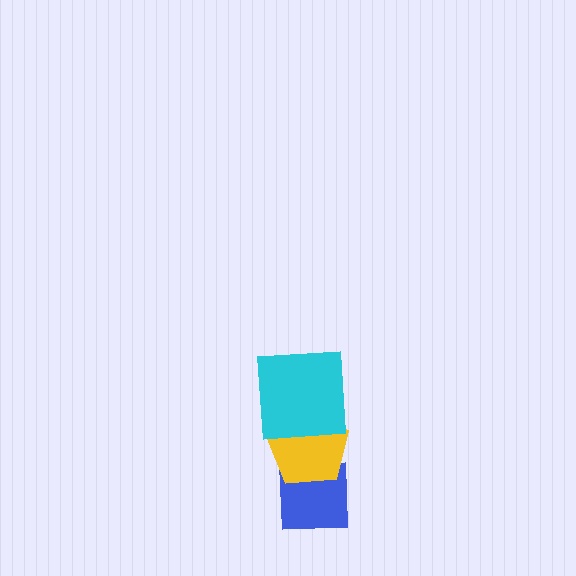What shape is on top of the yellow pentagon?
The cyan square is on top of the yellow pentagon.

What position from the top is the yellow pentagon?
The yellow pentagon is 2nd from the top.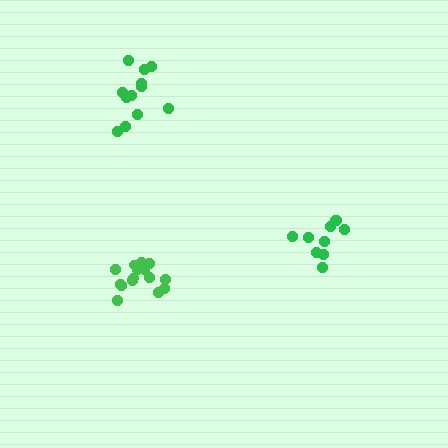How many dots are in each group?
Group 1: 15 dots, Group 2: 12 dots, Group 3: 10 dots (37 total).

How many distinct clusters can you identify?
There are 3 distinct clusters.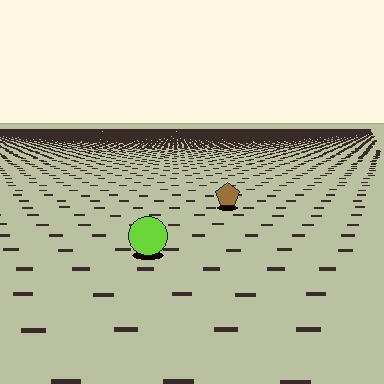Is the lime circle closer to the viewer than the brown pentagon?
Yes. The lime circle is closer — you can tell from the texture gradient: the ground texture is coarser near it.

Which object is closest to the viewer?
The lime circle is closest. The texture marks near it are larger and more spread out.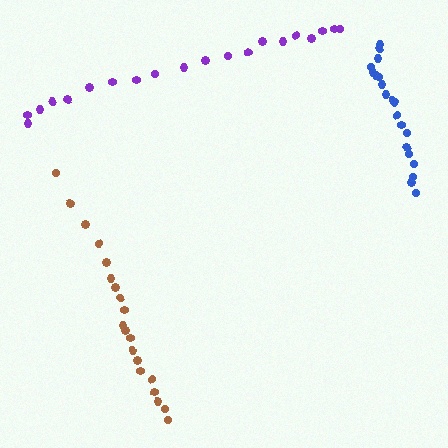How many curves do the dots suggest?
There are 3 distinct paths.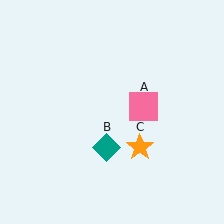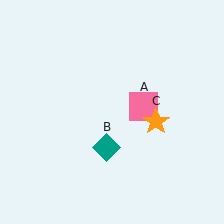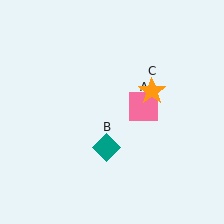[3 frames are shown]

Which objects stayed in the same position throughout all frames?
Pink square (object A) and teal diamond (object B) remained stationary.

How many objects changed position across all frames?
1 object changed position: orange star (object C).